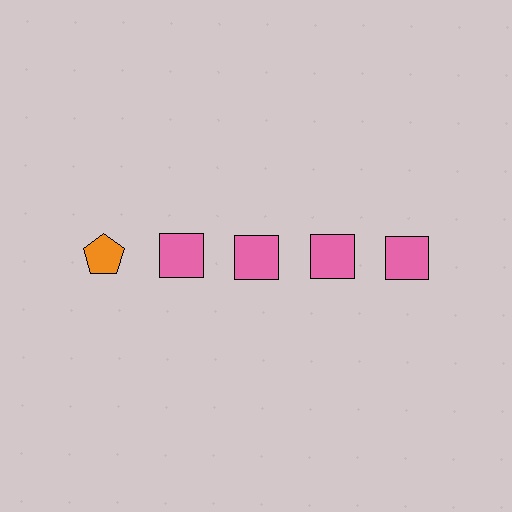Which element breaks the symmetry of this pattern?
The orange pentagon in the top row, leftmost column breaks the symmetry. All other shapes are pink squares.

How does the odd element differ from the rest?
It differs in both color (orange instead of pink) and shape (pentagon instead of square).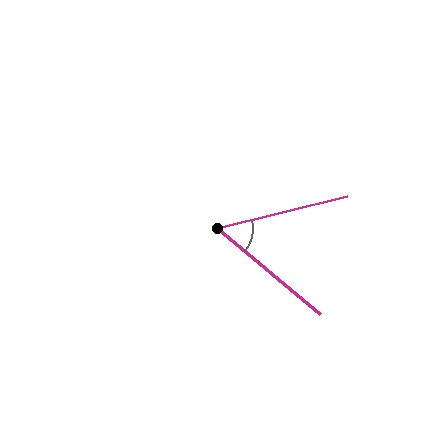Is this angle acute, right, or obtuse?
It is acute.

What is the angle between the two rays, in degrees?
Approximately 54 degrees.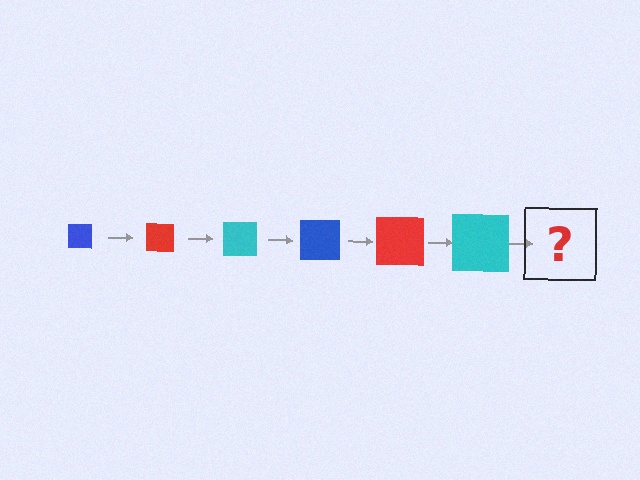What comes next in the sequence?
The next element should be a blue square, larger than the previous one.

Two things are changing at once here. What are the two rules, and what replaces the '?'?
The two rules are that the square grows larger each step and the color cycles through blue, red, and cyan. The '?' should be a blue square, larger than the previous one.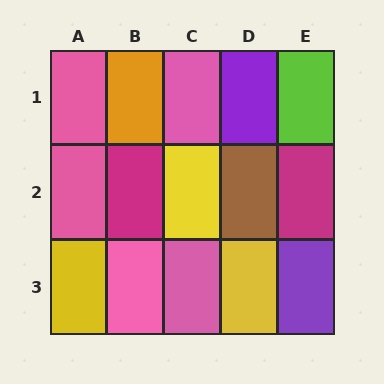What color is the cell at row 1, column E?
Lime.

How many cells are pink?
5 cells are pink.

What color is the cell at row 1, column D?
Purple.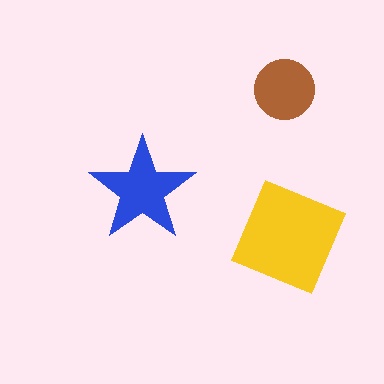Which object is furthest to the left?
The blue star is leftmost.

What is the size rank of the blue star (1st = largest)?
2nd.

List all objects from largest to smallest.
The yellow square, the blue star, the brown circle.